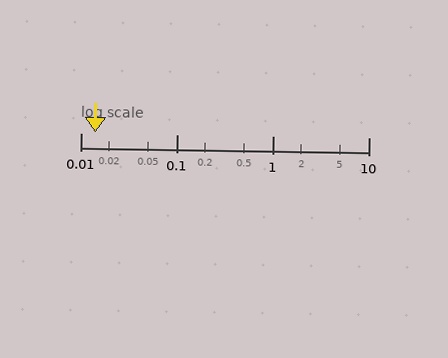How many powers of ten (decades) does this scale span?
The scale spans 3 decades, from 0.01 to 10.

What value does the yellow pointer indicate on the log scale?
The pointer indicates approximately 0.014.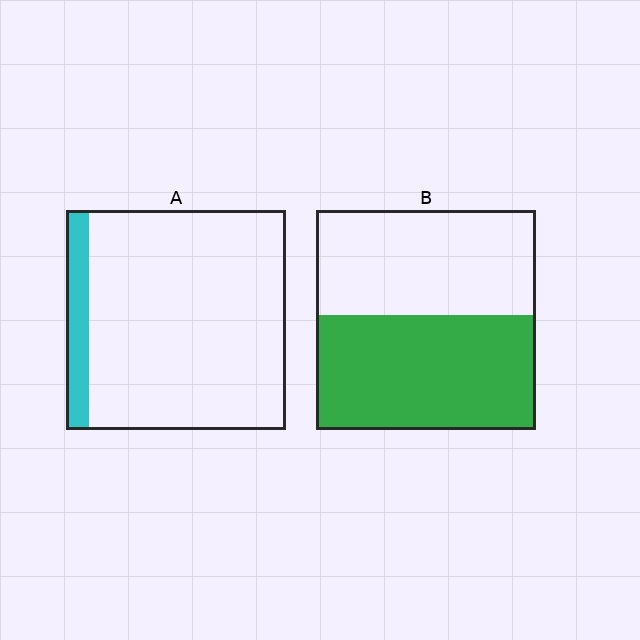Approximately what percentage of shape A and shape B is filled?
A is approximately 10% and B is approximately 50%.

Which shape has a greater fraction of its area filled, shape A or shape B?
Shape B.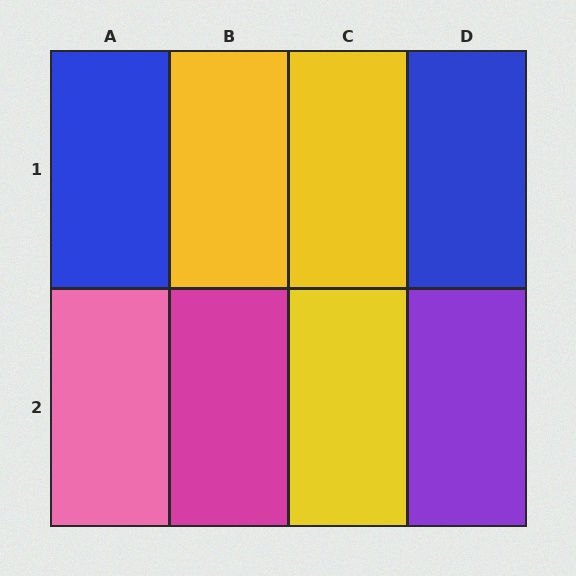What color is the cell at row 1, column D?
Blue.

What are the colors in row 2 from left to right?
Pink, magenta, yellow, purple.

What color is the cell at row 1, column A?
Blue.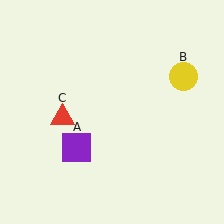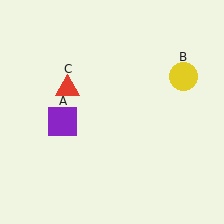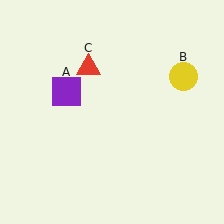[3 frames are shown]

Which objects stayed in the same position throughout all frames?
Yellow circle (object B) remained stationary.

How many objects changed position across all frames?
2 objects changed position: purple square (object A), red triangle (object C).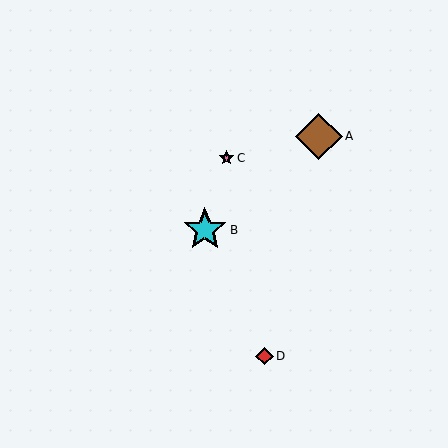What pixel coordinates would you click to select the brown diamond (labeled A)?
Click at (319, 137) to select the brown diamond A.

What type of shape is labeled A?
Shape A is a brown diamond.